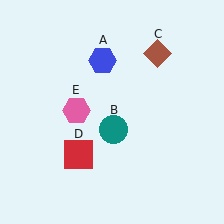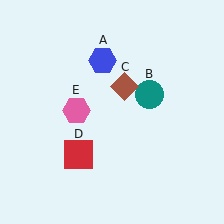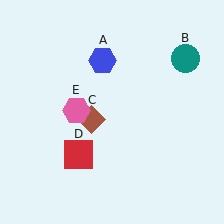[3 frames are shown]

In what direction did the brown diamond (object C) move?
The brown diamond (object C) moved down and to the left.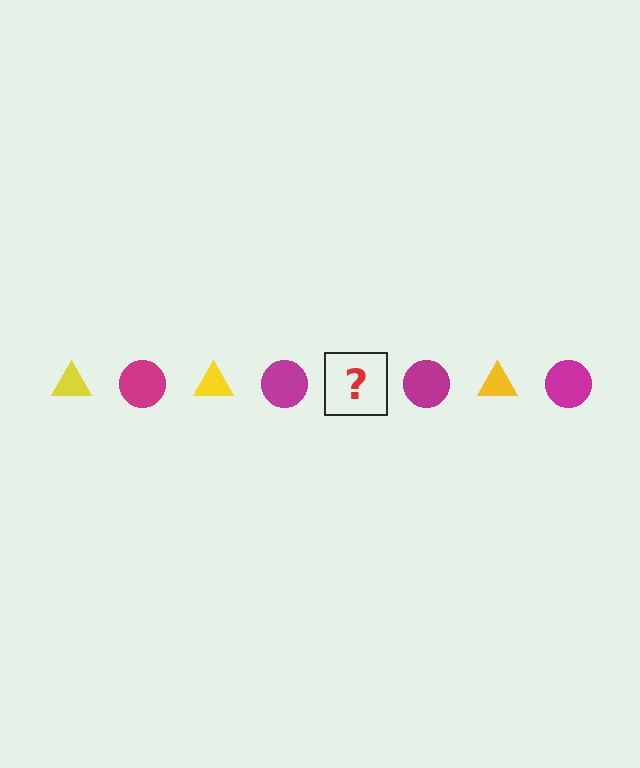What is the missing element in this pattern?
The missing element is a yellow triangle.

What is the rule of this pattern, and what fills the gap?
The rule is that the pattern alternates between yellow triangle and magenta circle. The gap should be filled with a yellow triangle.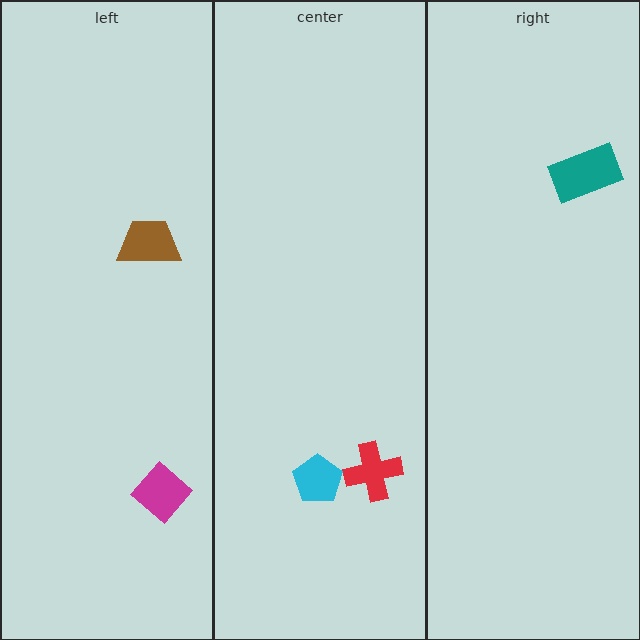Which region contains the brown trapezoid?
The left region.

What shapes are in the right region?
The teal rectangle.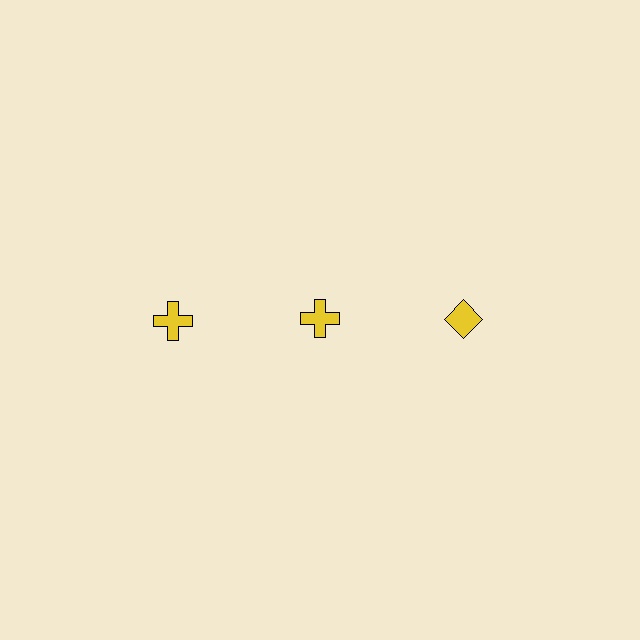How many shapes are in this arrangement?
There are 3 shapes arranged in a grid pattern.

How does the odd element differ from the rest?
It has a different shape: diamond instead of cross.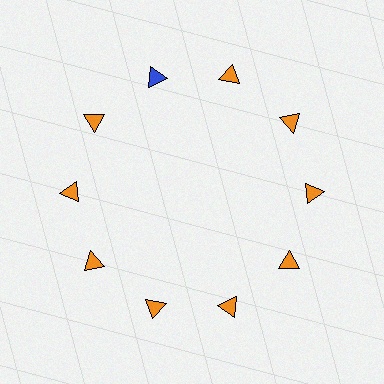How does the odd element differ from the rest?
It has a different color: blue instead of orange.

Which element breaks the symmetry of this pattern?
The blue triangle at roughly the 11 o'clock position breaks the symmetry. All other shapes are orange triangles.